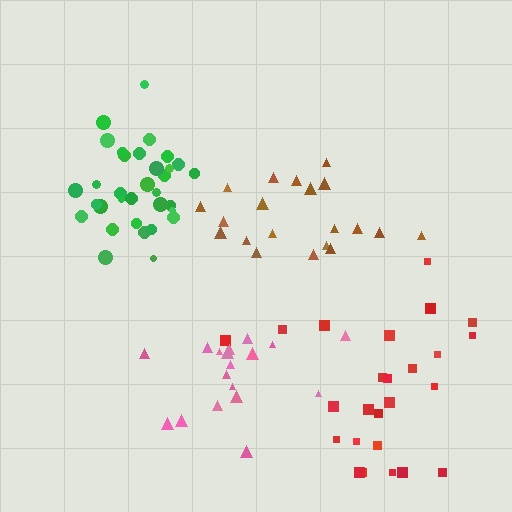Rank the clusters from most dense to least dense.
green, pink, brown, red.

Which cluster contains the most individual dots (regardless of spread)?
Green (33).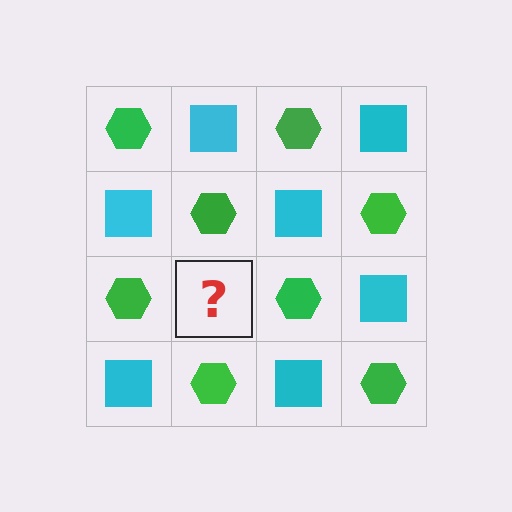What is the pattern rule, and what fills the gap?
The rule is that it alternates green hexagon and cyan square in a checkerboard pattern. The gap should be filled with a cyan square.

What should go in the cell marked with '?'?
The missing cell should contain a cyan square.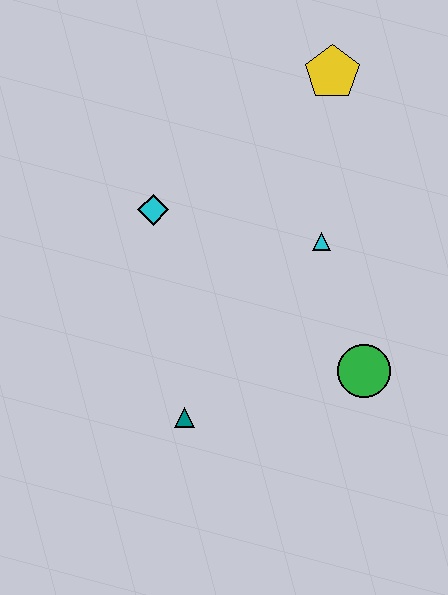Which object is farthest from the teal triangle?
The yellow pentagon is farthest from the teal triangle.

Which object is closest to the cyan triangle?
The green circle is closest to the cyan triangle.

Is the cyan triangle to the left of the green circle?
Yes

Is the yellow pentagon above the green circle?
Yes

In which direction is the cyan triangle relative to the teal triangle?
The cyan triangle is above the teal triangle.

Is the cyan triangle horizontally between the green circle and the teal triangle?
Yes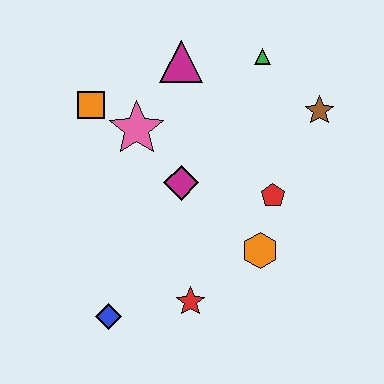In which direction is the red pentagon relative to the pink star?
The red pentagon is to the right of the pink star.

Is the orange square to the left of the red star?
Yes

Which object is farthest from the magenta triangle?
The blue diamond is farthest from the magenta triangle.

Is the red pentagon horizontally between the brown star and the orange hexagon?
Yes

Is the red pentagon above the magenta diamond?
No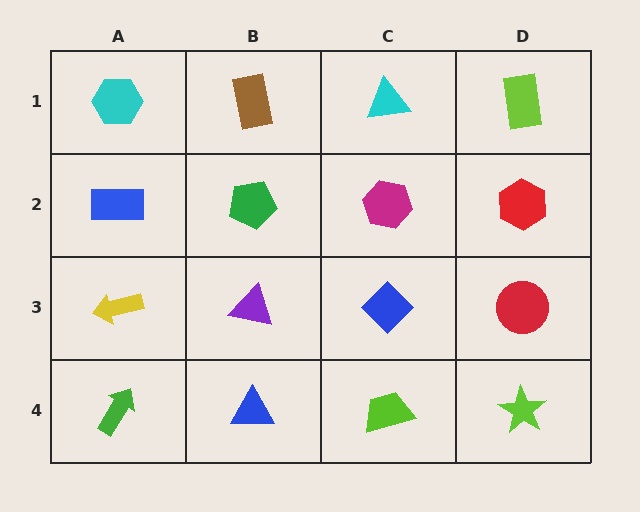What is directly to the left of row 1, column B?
A cyan hexagon.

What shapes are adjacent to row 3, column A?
A blue rectangle (row 2, column A), a green arrow (row 4, column A), a purple triangle (row 3, column B).